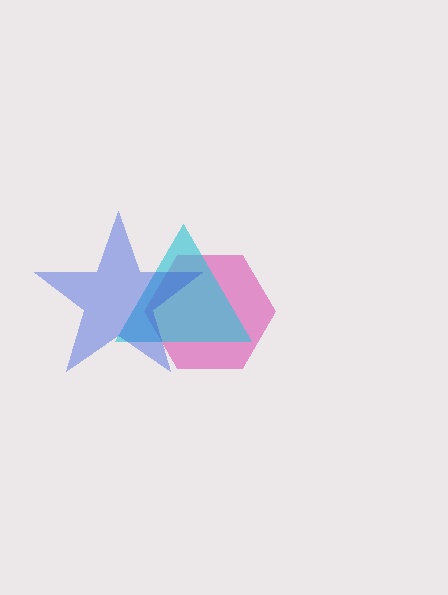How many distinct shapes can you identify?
There are 3 distinct shapes: a magenta hexagon, a cyan triangle, a blue star.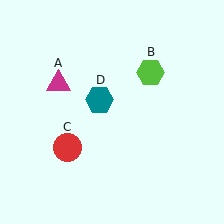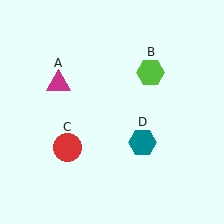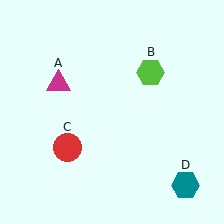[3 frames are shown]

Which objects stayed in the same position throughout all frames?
Magenta triangle (object A) and lime hexagon (object B) and red circle (object C) remained stationary.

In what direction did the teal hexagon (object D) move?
The teal hexagon (object D) moved down and to the right.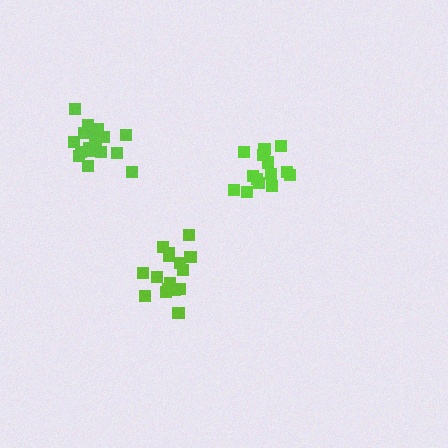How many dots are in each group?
Group 1: 15 dots, Group 2: 17 dots, Group 3: 17 dots (49 total).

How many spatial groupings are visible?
There are 3 spatial groupings.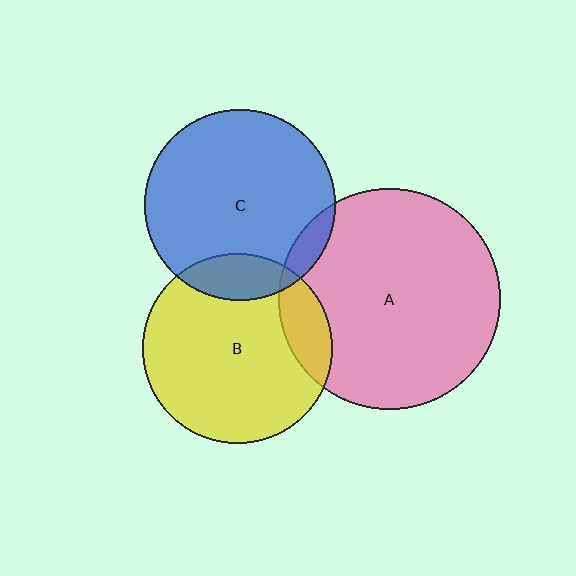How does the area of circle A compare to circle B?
Approximately 1.4 times.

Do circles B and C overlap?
Yes.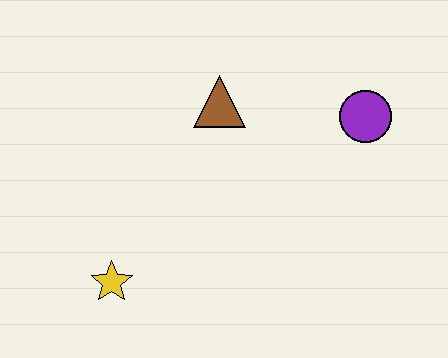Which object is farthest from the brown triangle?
The yellow star is farthest from the brown triangle.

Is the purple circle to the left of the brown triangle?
No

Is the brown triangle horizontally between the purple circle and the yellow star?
Yes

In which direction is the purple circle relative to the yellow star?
The purple circle is to the right of the yellow star.